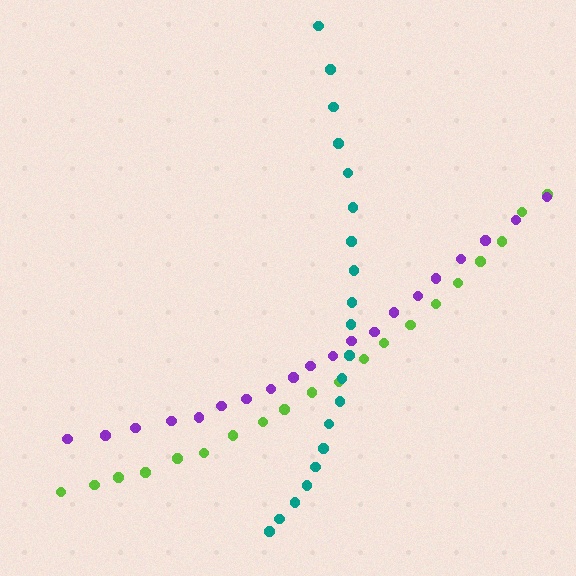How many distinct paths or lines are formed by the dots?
There are 3 distinct paths.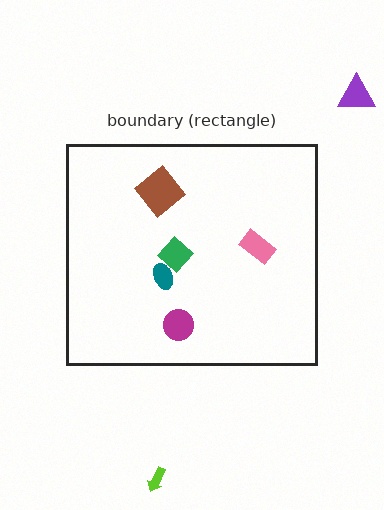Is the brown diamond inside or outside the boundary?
Inside.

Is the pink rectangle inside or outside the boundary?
Inside.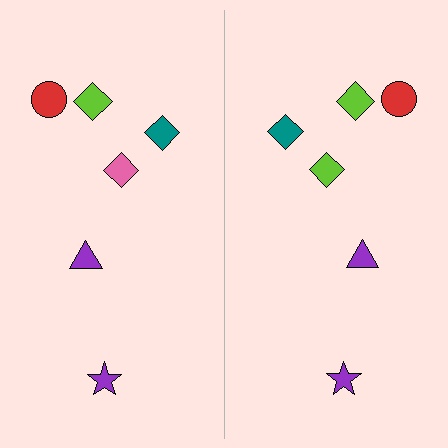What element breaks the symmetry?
The lime diamond on the right side breaks the symmetry — its mirror counterpart is pink.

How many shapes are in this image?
There are 12 shapes in this image.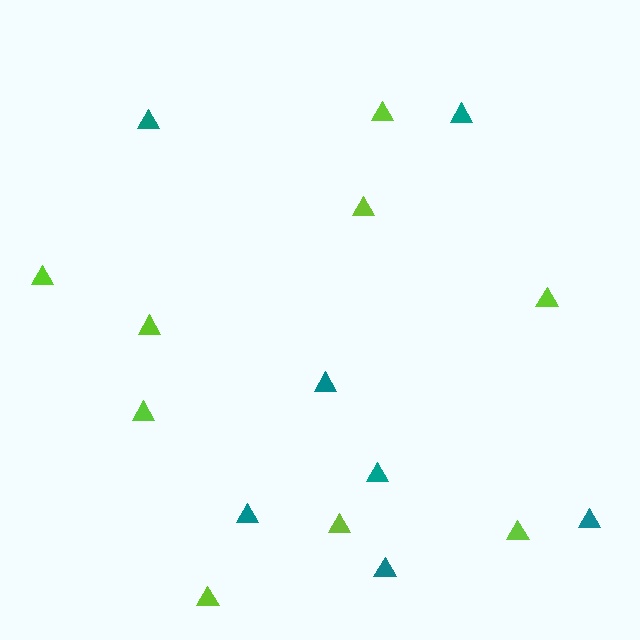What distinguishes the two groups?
There are 2 groups: one group of teal triangles (7) and one group of lime triangles (9).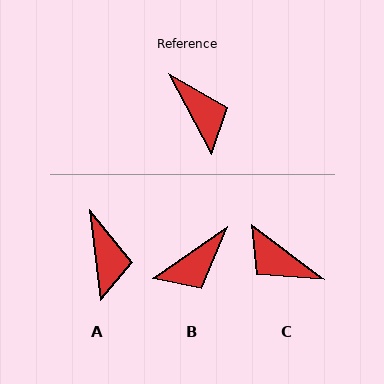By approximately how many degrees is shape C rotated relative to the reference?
Approximately 155 degrees clockwise.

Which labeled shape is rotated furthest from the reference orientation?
C, about 155 degrees away.